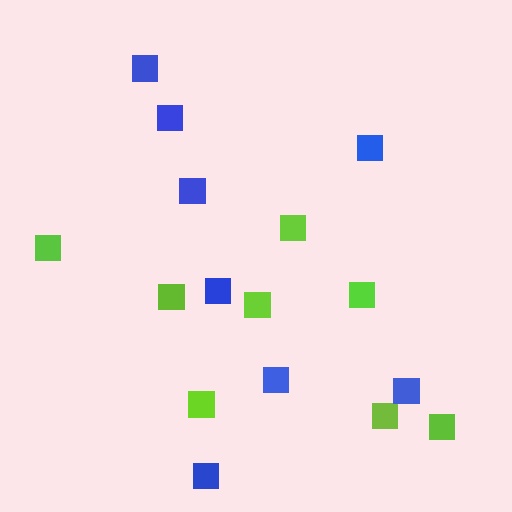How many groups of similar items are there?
There are 2 groups: one group of lime squares (8) and one group of blue squares (8).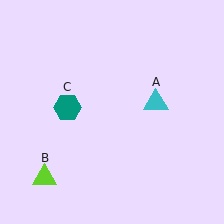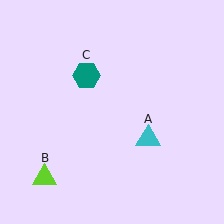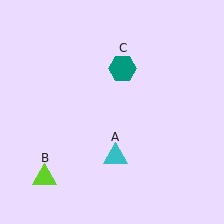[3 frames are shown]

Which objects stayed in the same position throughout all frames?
Lime triangle (object B) remained stationary.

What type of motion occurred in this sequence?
The cyan triangle (object A), teal hexagon (object C) rotated clockwise around the center of the scene.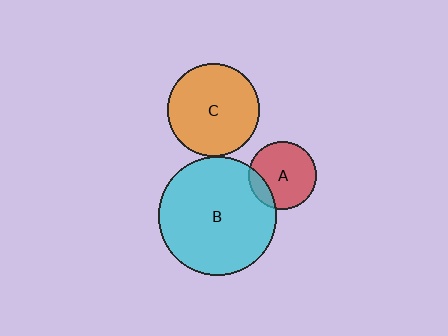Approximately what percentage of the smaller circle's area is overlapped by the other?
Approximately 15%.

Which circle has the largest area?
Circle B (cyan).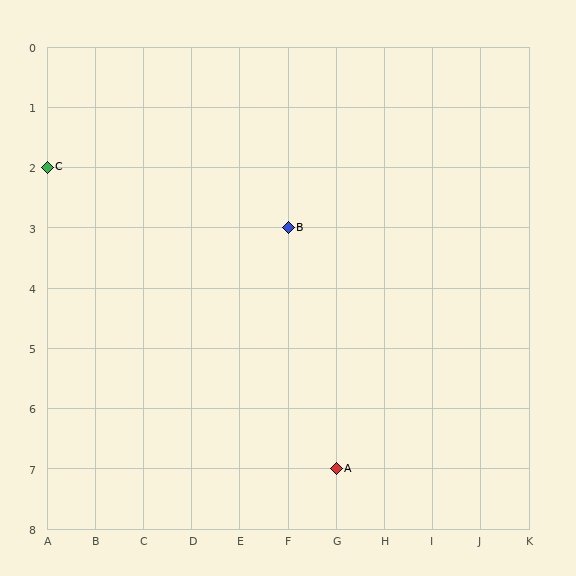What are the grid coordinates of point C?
Point C is at grid coordinates (A, 2).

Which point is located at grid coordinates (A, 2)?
Point C is at (A, 2).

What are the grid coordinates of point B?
Point B is at grid coordinates (F, 3).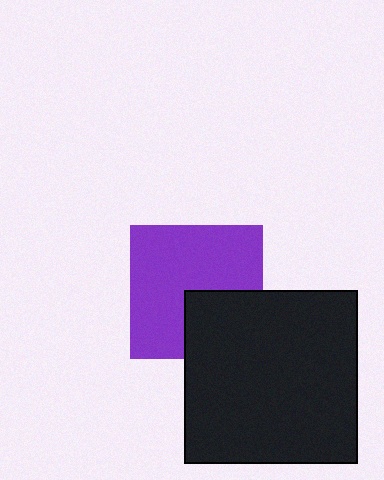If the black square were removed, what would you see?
You would see the complete purple square.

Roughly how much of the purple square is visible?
Most of it is visible (roughly 69%).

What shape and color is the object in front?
The object in front is a black square.